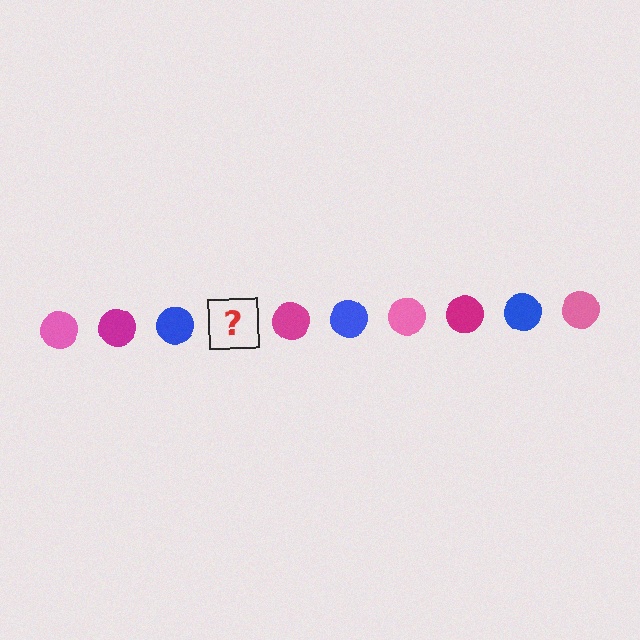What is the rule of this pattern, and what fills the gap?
The rule is that the pattern cycles through pink, magenta, blue circles. The gap should be filled with a pink circle.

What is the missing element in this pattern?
The missing element is a pink circle.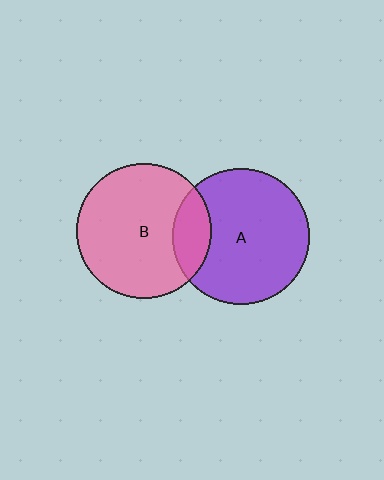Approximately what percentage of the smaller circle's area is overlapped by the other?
Approximately 15%.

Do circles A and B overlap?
Yes.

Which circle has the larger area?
Circle A (purple).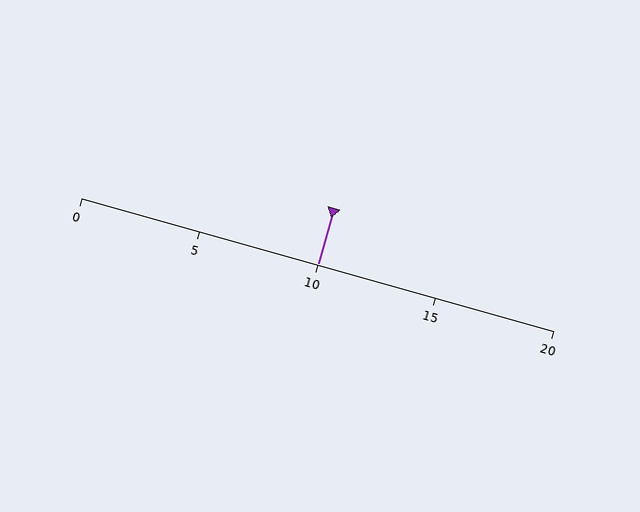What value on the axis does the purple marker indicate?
The marker indicates approximately 10.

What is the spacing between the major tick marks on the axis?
The major ticks are spaced 5 apart.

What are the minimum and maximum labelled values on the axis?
The axis runs from 0 to 20.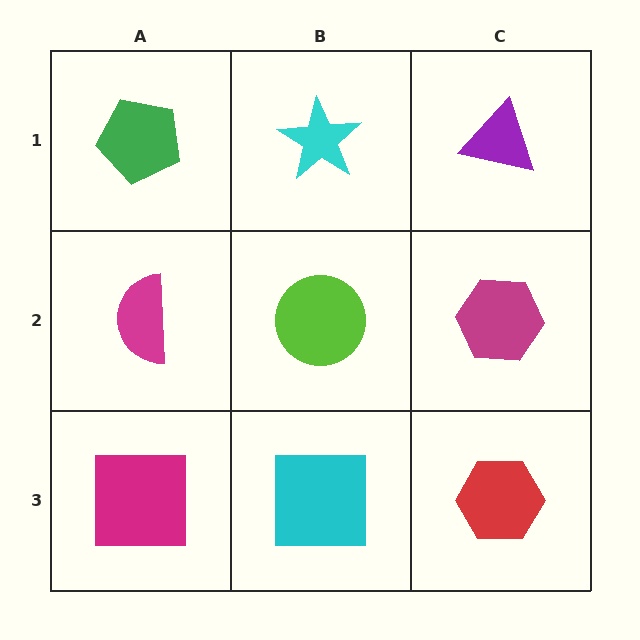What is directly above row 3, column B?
A lime circle.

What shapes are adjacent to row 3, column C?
A magenta hexagon (row 2, column C), a cyan square (row 3, column B).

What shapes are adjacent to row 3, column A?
A magenta semicircle (row 2, column A), a cyan square (row 3, column B).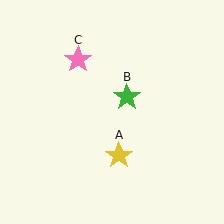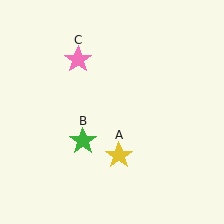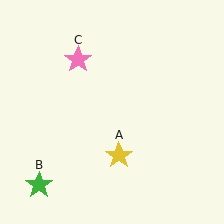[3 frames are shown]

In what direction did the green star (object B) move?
The green star (object B) moved down and to the left.